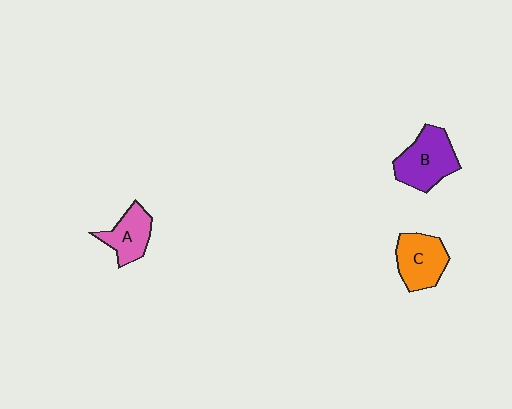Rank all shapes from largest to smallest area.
From largest to smallest: B (purple), C (orange), A (pink).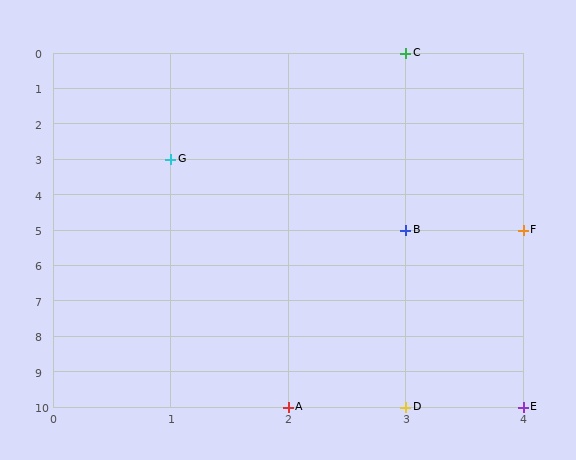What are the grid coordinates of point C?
Point C is at grid coordinates (3, 0).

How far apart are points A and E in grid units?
Points A and E are 2 columns apart.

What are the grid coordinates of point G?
Point G is at grid coordinates (1, 3).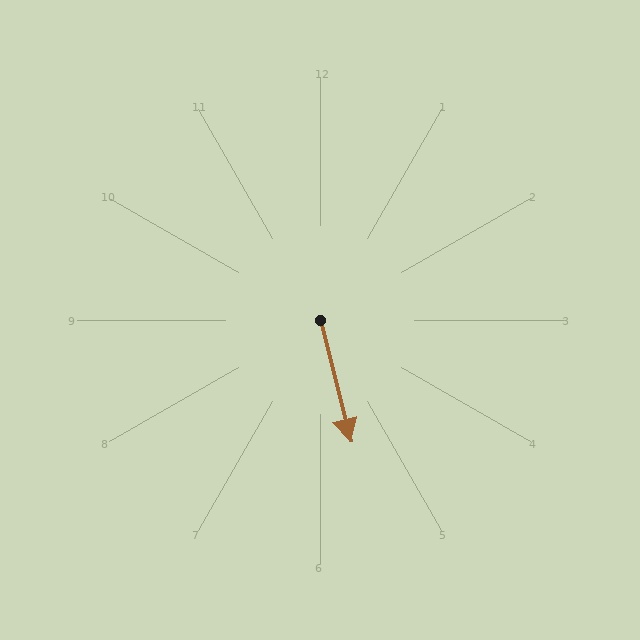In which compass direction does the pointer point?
South.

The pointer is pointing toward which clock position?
Roughly 6 o'clock.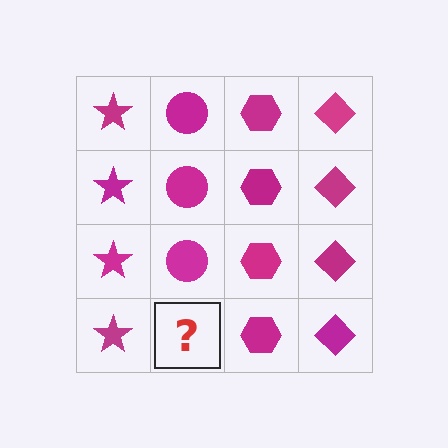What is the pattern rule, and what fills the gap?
The rule is that each column has a consistent shape. The gap should be filled with a magenta circle.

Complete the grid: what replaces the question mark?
The question mark should be replaced with a magenta circle.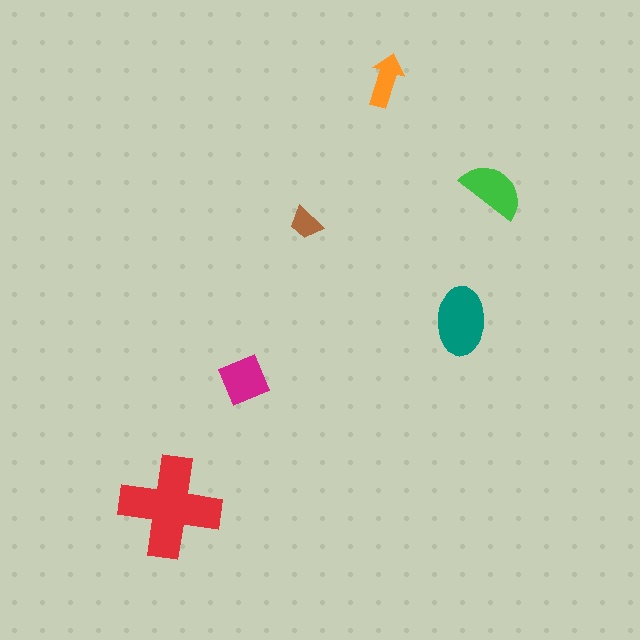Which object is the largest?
The red cross.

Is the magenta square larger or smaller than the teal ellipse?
Smaller.